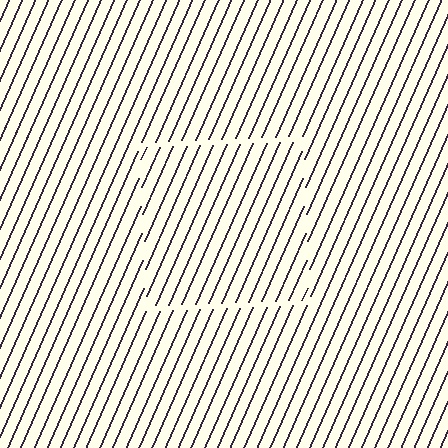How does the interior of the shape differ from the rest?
The interior of the shape contains the same grating, shifted by half a period — the contour is defined by the phase discontinuity where line-ends from the inner and outer gratings abut.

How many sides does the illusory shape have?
4 sides — the line-ends trace a square.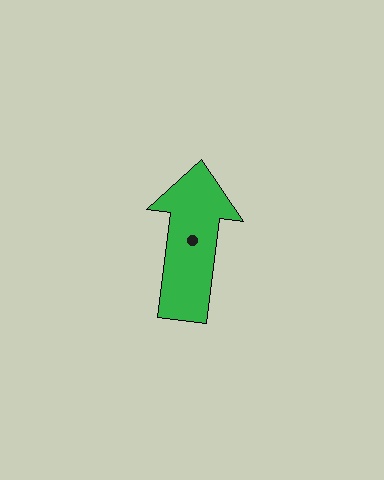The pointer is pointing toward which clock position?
Roughly 12 o'clock.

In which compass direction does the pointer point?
North.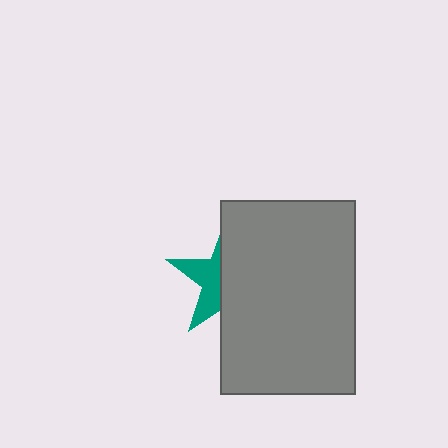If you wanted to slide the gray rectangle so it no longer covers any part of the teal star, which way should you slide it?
Slide it right — that is the most direct way to separate the two shapes.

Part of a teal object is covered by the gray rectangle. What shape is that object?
It is a star.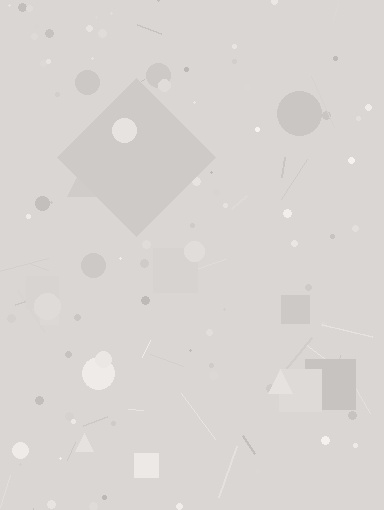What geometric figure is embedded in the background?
A diamond is embedded in the background.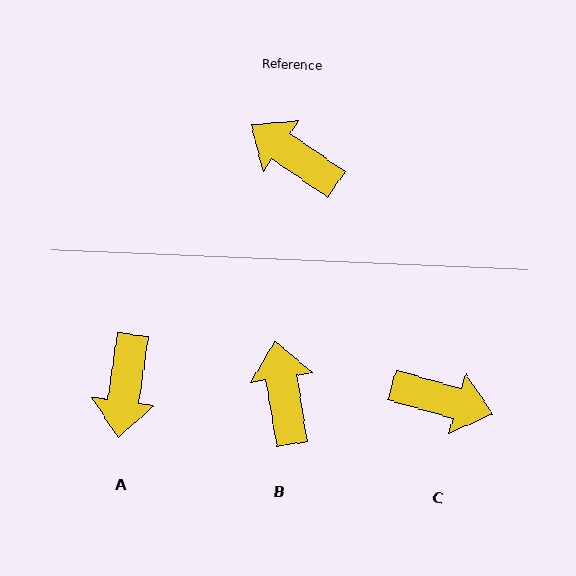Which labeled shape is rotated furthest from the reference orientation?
C, about 161 degrees away.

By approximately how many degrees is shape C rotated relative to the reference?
Approximately 161 degrees clockwise.